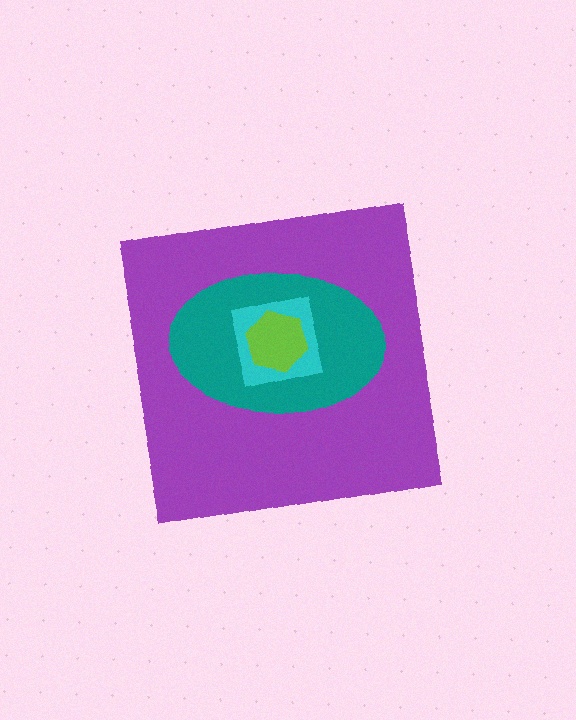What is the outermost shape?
The purple square.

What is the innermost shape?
The lime hexagon.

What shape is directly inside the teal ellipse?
The cyan square.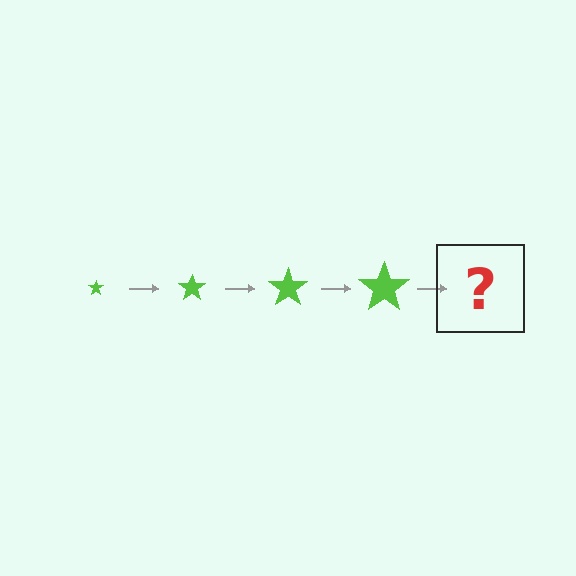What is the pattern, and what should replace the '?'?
The pattern is that the star gets progressively larger each step. The '?' should be a lime star, larger than the previous one.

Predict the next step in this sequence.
The next step is a lime star, larger than the previous one.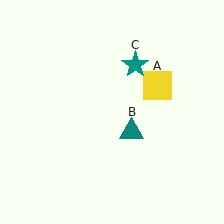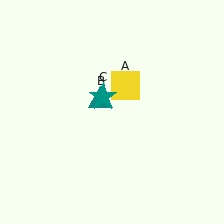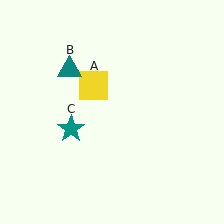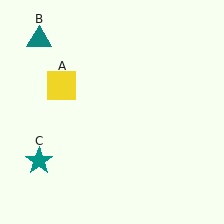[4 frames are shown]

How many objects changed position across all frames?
3 objects changed position: yellow square (object A), teal triangle (object B), teal star (object C).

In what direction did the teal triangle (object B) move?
The teal triangle (object B) moved up and to the left.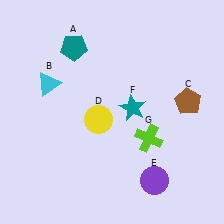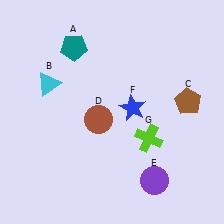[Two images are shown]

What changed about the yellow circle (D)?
In Image 1, D is yellow. In Image 2, it changed to brown.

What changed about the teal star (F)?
In Image 1, F is teal. In Image 2, it changed to blue.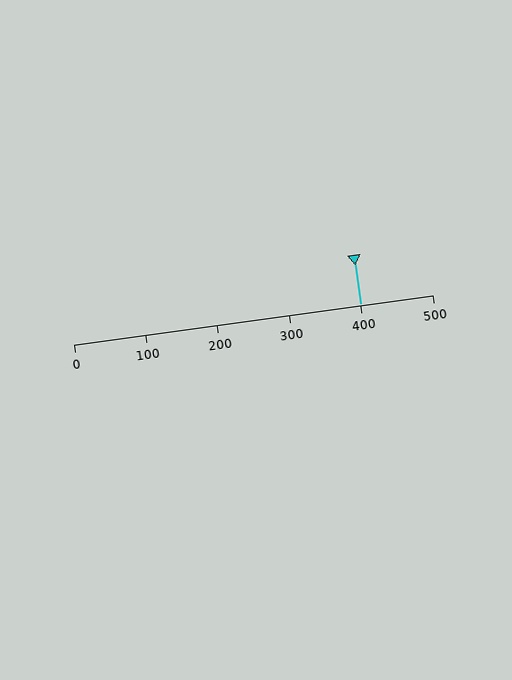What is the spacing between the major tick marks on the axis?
The major ticks are spaced 100 apart.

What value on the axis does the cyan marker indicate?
The marker indicates approximately 400.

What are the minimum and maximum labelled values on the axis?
The axis runs from 0 to 500.